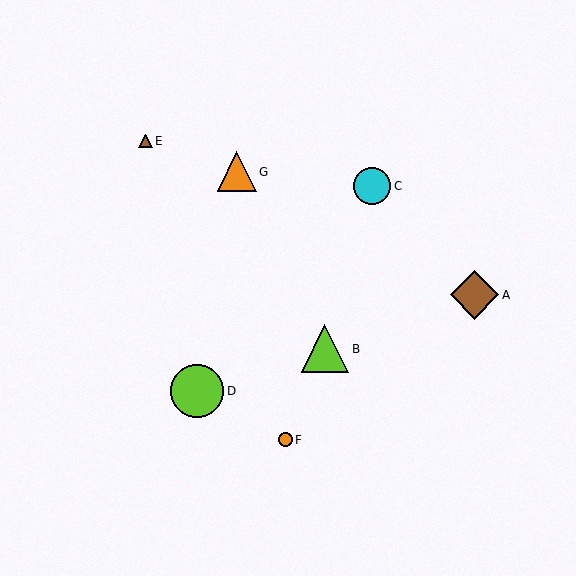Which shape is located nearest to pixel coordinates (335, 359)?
The lime triangle (labeled B) at (325, 349) is nearest to that location.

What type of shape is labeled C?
Shape C is a cyan circle.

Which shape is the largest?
The lime circle (labeled D) is the largest.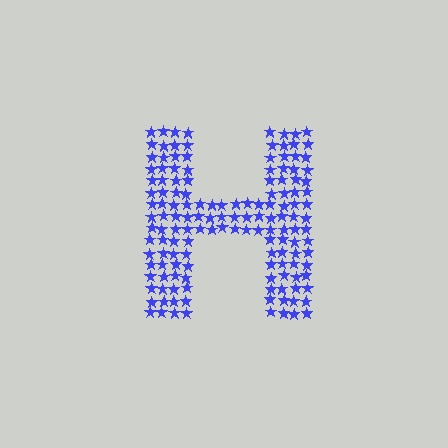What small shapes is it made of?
It is made of small stars.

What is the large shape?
The large shape is the letter H.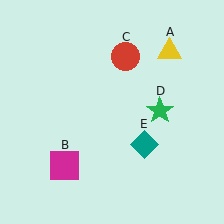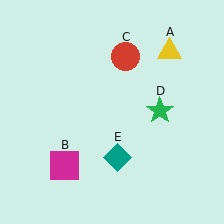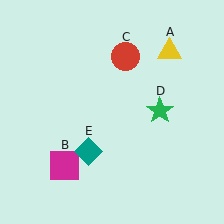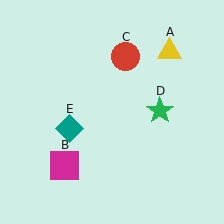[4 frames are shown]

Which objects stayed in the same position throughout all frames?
Yellow triangle (object A) and magenta square (object B) and red circle (object C) and green star (object D) remained stationary.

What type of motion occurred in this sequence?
The teal diamond (object E) rotated clockwise around the center of the scene.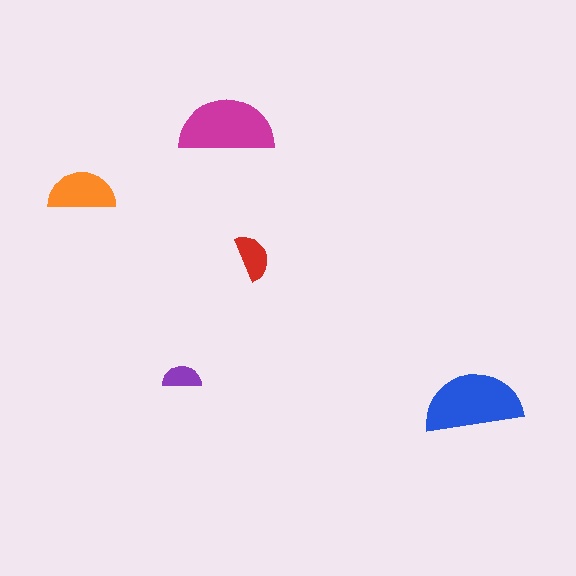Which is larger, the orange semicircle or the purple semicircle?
The orange one.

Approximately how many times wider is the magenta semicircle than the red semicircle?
About 2 times wider.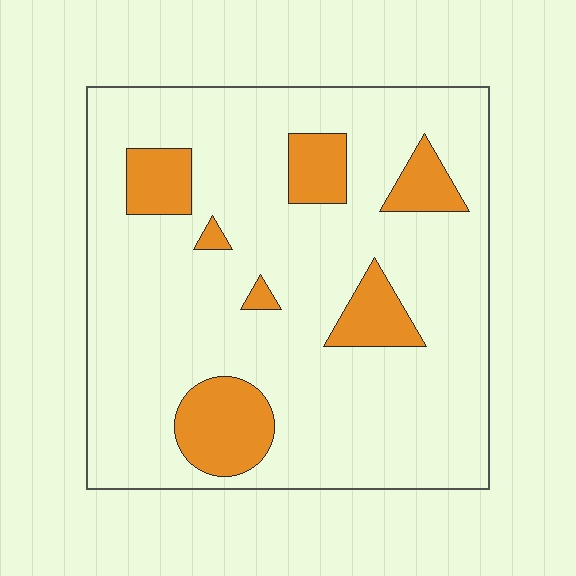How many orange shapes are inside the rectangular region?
7.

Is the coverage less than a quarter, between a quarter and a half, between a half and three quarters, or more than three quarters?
Less than a quarter.